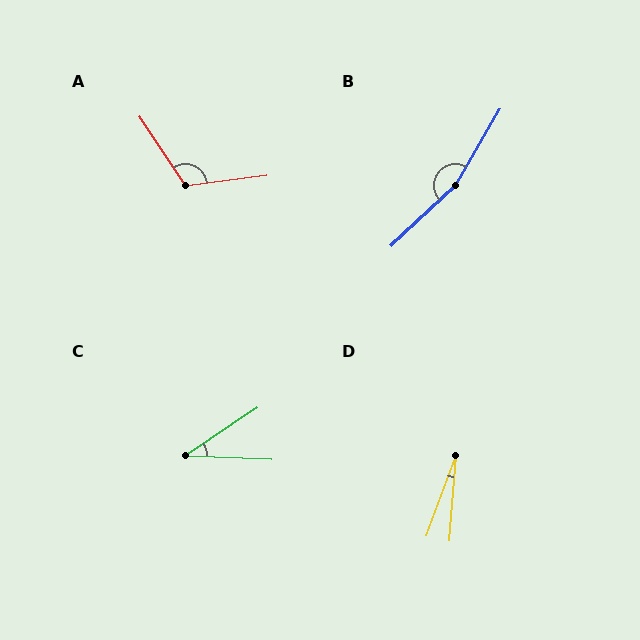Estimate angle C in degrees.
Approximately 36 degrees.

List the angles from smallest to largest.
D (16°), C (36°), A (116°), B (164°).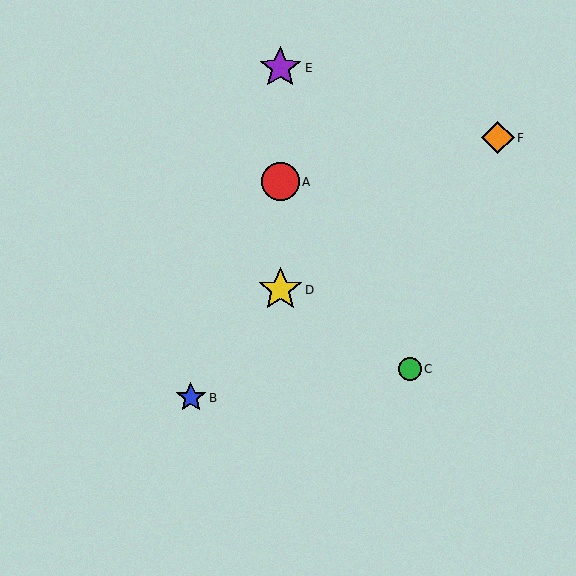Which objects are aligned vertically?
Objects A, D, E are aligned vertically.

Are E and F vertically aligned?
No, E is at x≈280 and F is at x≈498.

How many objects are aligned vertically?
3 objects (A, D, E) are aligned vertically.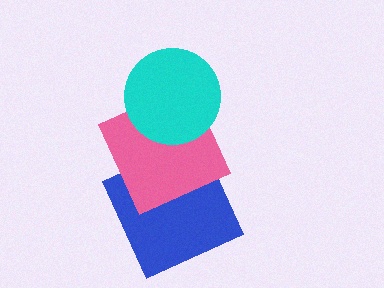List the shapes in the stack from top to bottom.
From top to bottom: the cyan circle, the pink square, the blue square.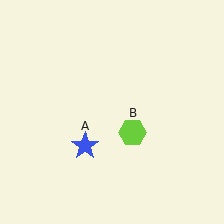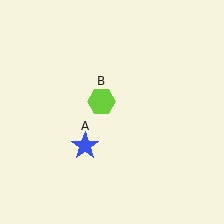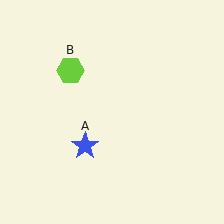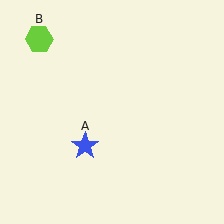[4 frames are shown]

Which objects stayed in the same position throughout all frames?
Blue star (object A) remained stationary.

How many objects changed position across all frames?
1 object changed position: lime hexagon (object B).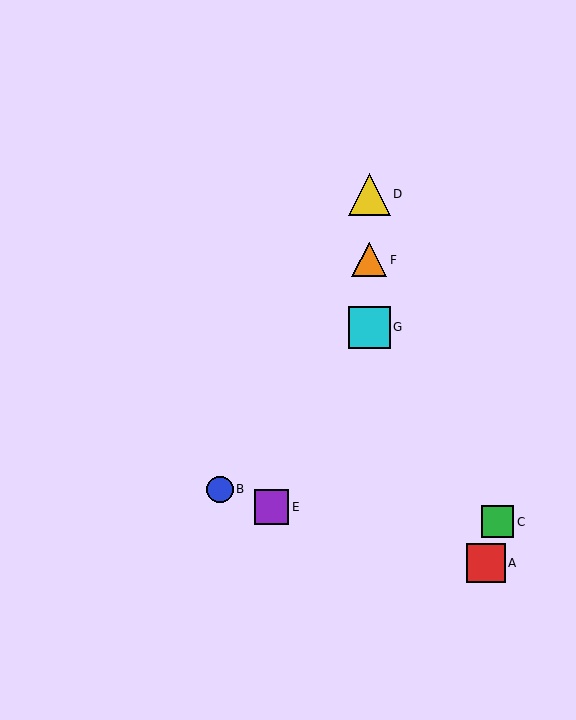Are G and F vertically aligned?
Yes, both are at x≈369.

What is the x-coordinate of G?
Object G is at x≈369.